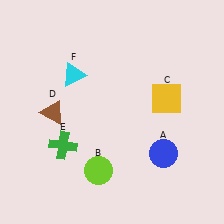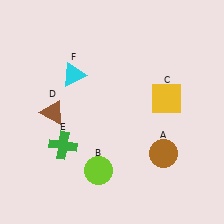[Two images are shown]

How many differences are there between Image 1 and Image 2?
There is 1 difference between the two images.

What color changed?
The circle (A) changed from blue in Image 1 to brown in Image 2.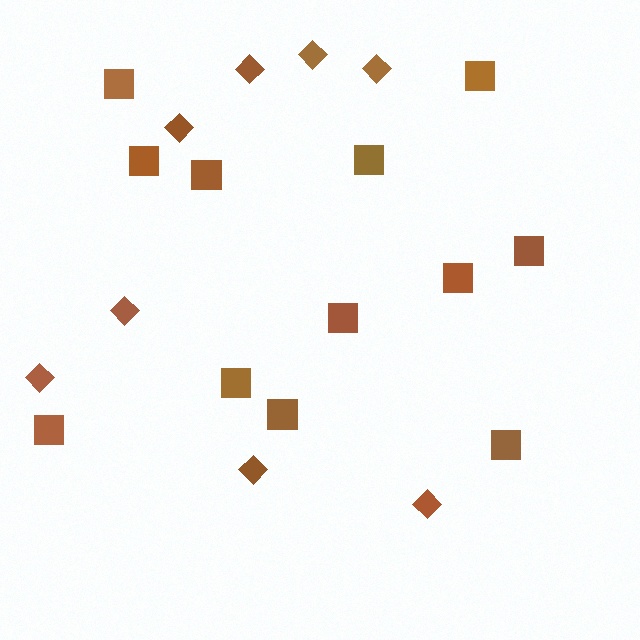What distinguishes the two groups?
There are 2 groups: one group of diamonds (8) and one group of squares (12).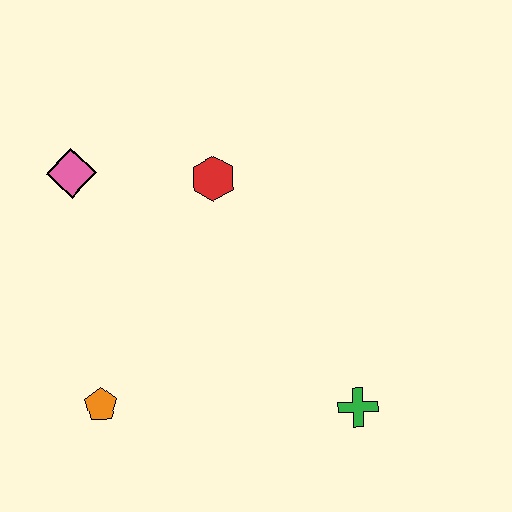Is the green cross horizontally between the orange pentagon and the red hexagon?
No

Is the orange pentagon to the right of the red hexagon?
No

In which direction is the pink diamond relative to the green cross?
The pink diamond is to the left of the green cross.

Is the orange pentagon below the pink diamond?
Yes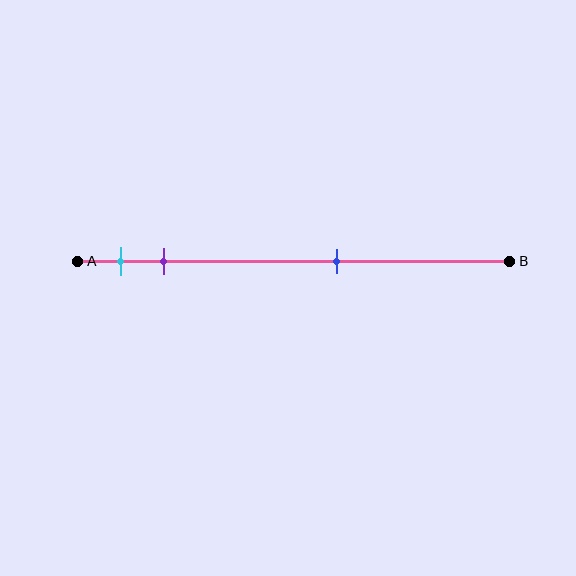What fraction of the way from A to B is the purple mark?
The purple mark is approximately 20% (0.2) of the way from A to B.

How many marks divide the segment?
There are 3 marks dividing the segment.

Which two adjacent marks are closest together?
The cyan and purple marks are the closest adjacent pair.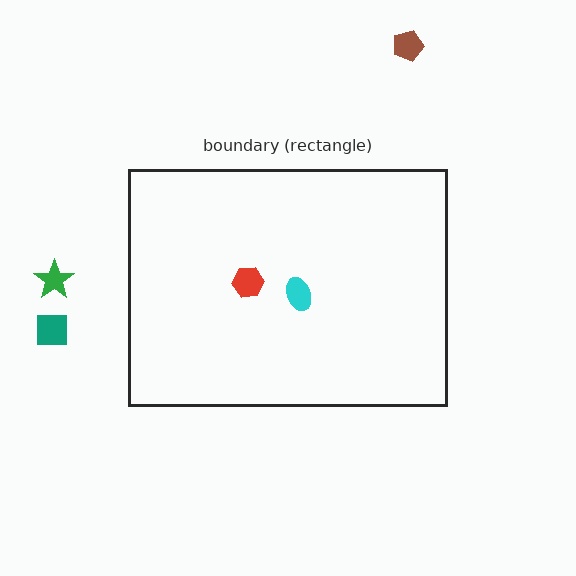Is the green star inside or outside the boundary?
Outside.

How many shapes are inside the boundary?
2 inside, 3 outside.